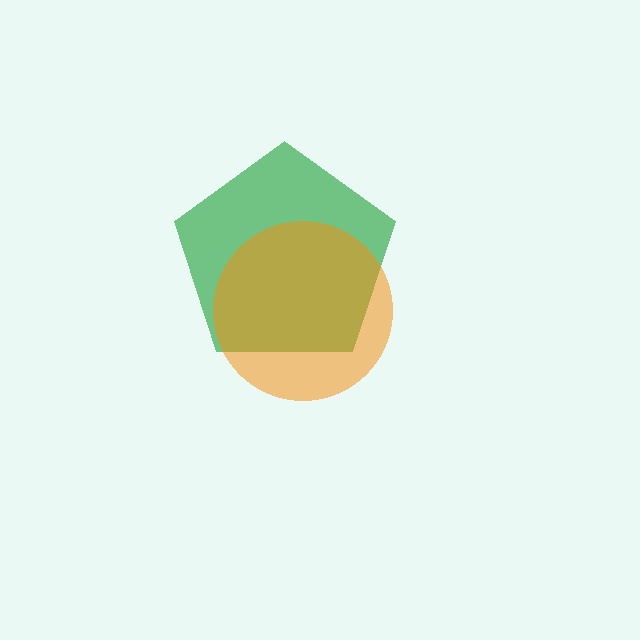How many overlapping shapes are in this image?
There are 2 overlapping shapes in the image.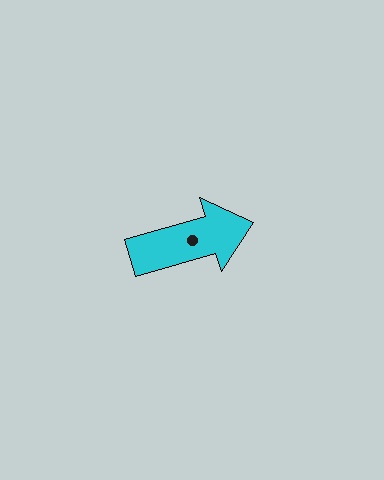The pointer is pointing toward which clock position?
Roughly 2 o'clock.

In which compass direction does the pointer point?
East.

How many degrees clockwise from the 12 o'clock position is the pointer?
Approximately 74 degrees.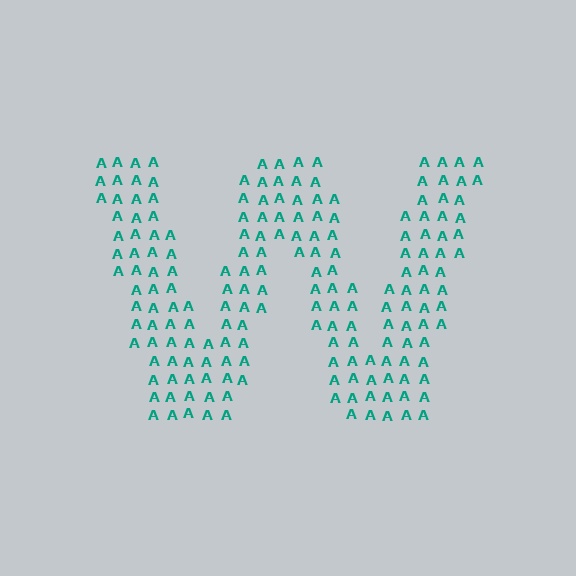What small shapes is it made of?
It is made of small letter A's.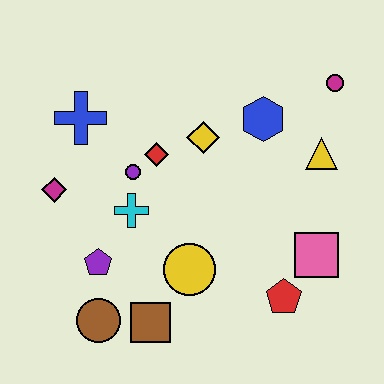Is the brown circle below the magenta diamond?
Yes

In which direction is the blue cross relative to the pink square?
The blue cross is to the left of the pink square.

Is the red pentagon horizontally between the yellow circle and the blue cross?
No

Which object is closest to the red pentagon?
The pink square is closest to the red pentagon.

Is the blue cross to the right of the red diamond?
No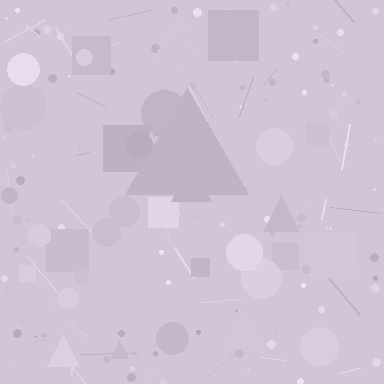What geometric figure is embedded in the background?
A triangle is embedded in the background.